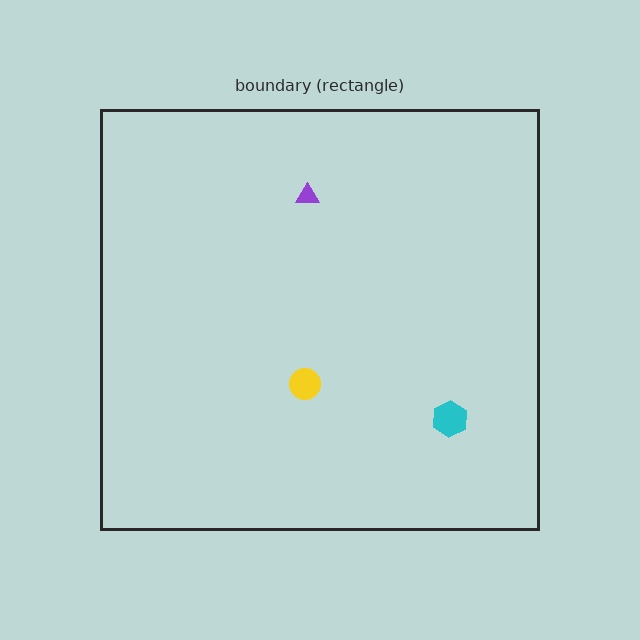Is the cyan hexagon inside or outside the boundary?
Inside.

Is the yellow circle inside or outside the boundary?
Inside.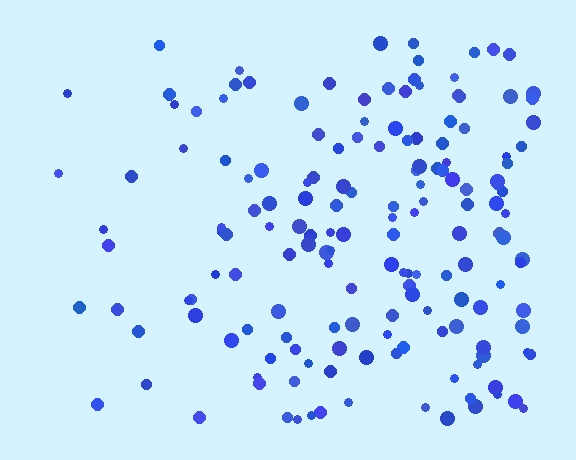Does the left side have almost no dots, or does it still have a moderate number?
Still a moderate number, just noticeably fewer than the right.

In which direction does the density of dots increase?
From left to right, with the right side densest.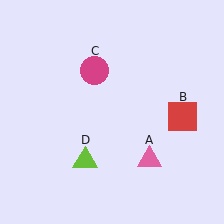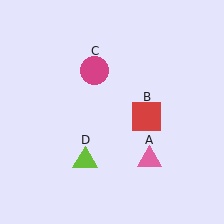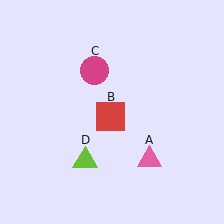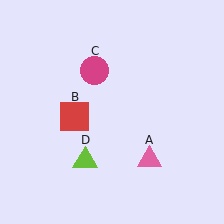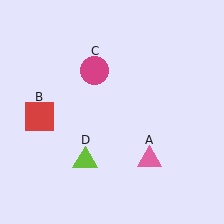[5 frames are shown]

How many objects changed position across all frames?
1 object changed position: red square (object B).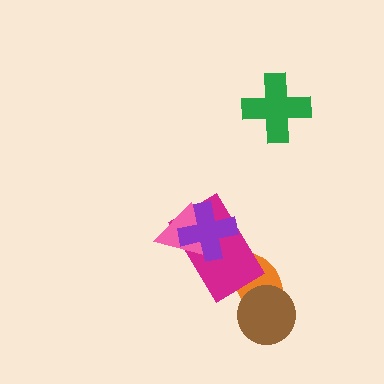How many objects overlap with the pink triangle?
2 objects overlap with the pink triangle.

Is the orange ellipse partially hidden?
Yes, it is partially covered by another shape.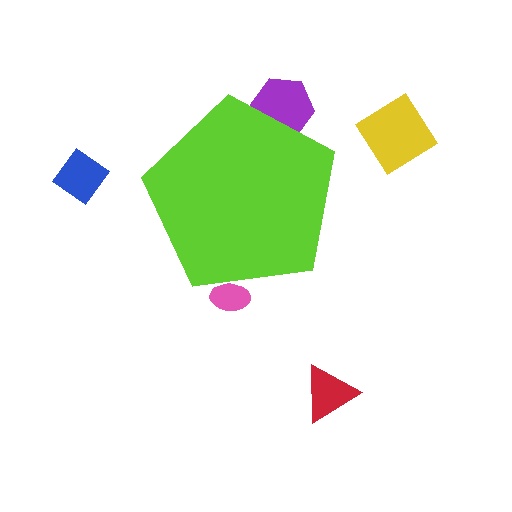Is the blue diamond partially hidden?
No, the blue diamond is fully visible.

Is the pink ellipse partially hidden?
Yes, the pink ellipse is partially hidden behind the lime pentagon.